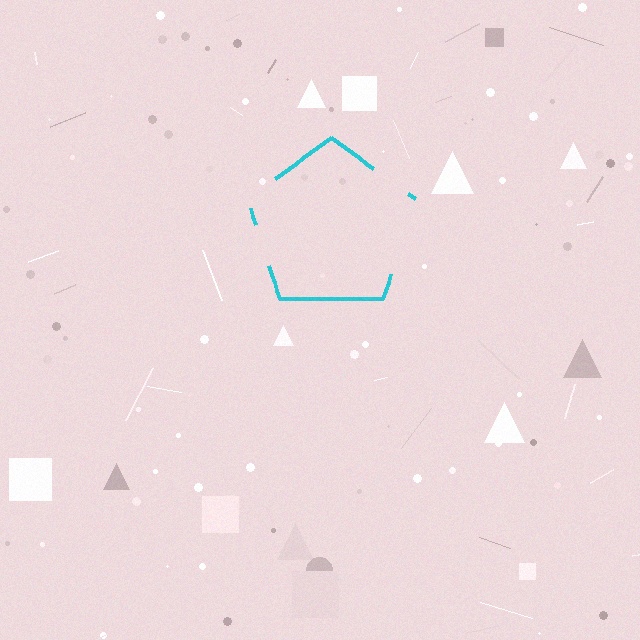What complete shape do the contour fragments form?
The contour fragments form a pentagon.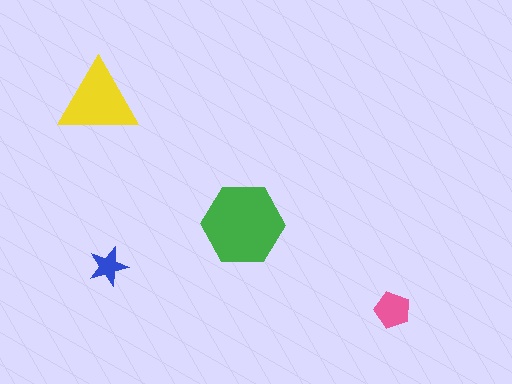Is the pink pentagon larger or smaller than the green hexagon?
Smaller.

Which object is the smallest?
The blue star.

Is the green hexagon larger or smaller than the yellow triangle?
Larger.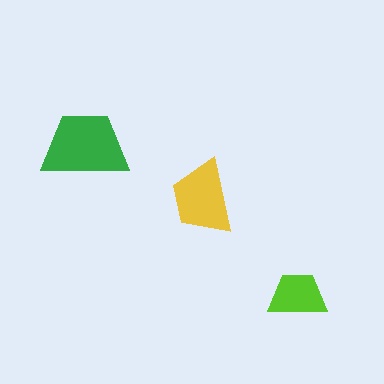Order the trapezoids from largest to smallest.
the green one, the yellow one, the lime one.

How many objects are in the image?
There are 3 objects in the image.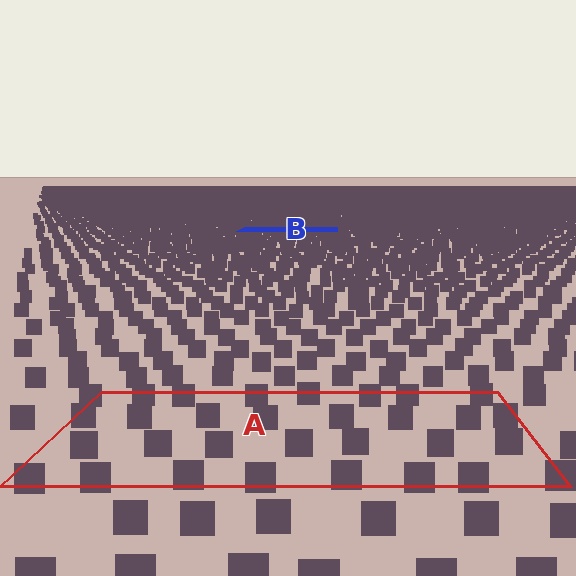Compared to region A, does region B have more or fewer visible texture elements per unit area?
Region B has more texture elements per unit area — they are packed more densely because it is farther away.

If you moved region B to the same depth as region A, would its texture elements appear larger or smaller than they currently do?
They would appear larger. At a closer depth, the same texture elements are projected at a bigger on-screen size.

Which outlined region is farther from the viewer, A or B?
Region B is farther from the viewer — the texture elements inside it appear smaller and more densely packed.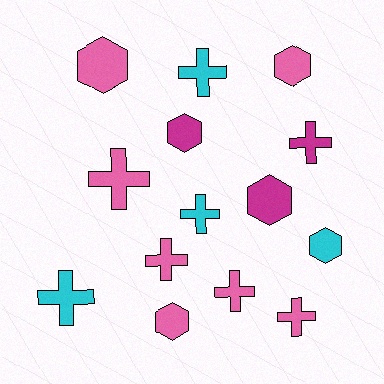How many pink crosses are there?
There are 4 pink crosses.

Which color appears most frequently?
Pink, with 7 objects.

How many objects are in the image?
There are 14 objects.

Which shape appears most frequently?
Cross, with 8 objects.